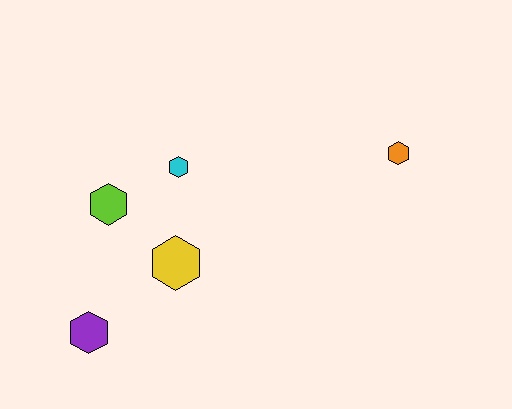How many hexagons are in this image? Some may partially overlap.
There are 5 hexagons.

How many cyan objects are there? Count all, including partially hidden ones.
There is 1 cyan object.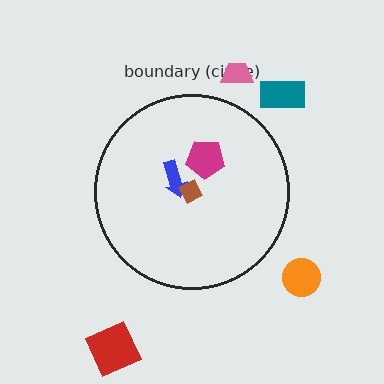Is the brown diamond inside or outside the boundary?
Inside.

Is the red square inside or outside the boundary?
Outside.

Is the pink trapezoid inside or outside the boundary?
Outside.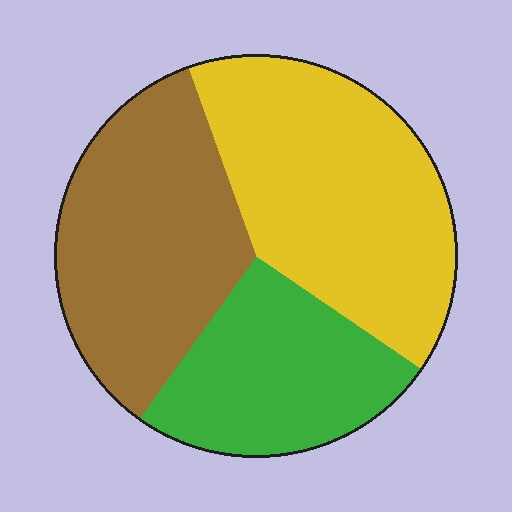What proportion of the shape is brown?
Brown covers roughly 35% of the shape.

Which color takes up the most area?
Yellow, at roughly 40%.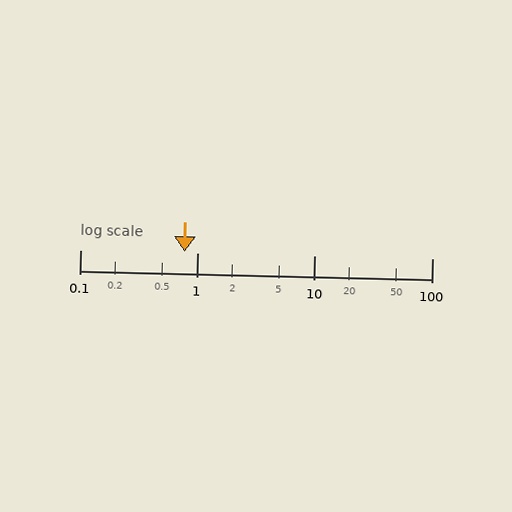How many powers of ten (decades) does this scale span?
The scale spans 3 decades, from 0.1 to 100.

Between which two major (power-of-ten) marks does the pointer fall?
The pointer is between 0.1 and 1.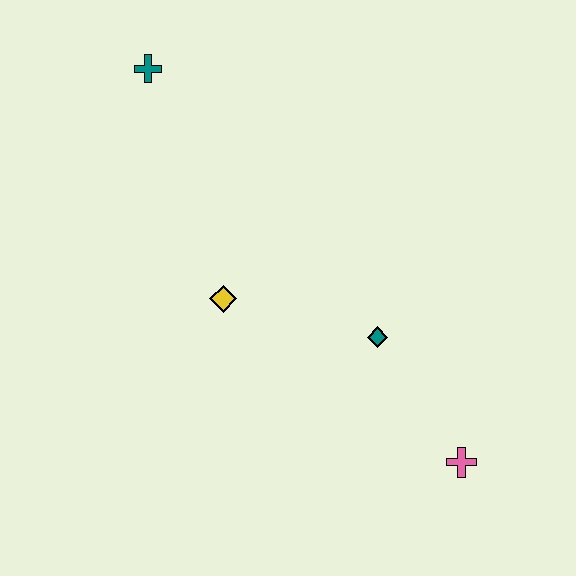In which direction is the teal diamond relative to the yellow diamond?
The teal diamond is to the right of the yellow diamond.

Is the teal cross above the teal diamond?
Yes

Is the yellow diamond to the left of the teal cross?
No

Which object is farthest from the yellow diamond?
The pink cross is farthest from the yellow diamond.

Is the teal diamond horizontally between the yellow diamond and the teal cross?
No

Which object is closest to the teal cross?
The yellow diamond is closest to the teal cross.